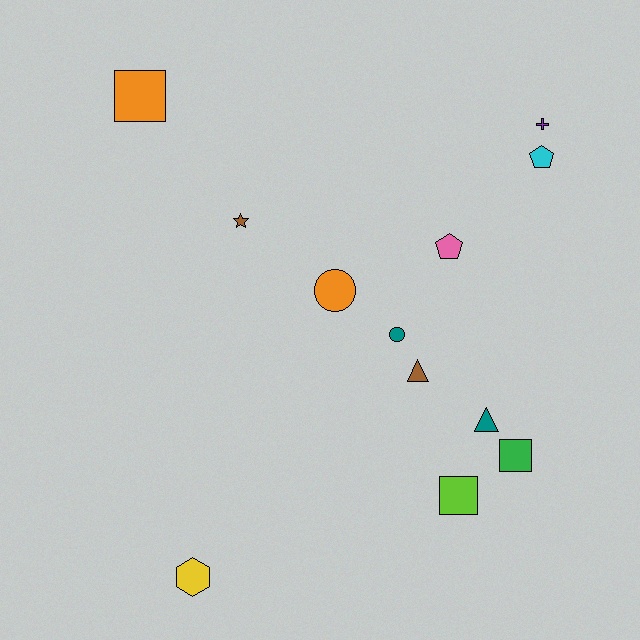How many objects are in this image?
There are 12 objects.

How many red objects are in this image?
There are no red objects.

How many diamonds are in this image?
There are no diamonds.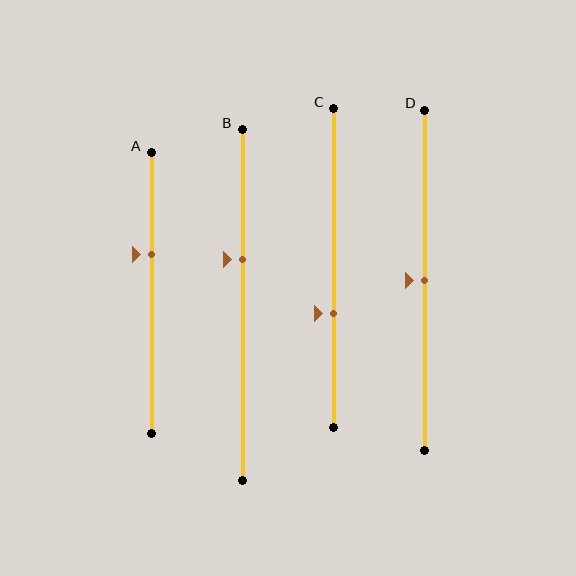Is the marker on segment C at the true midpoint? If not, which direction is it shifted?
No, the marker on segment C is shifted downward by about 14% of the segment length.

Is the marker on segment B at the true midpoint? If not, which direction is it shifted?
No, the marker on segment B is shifted upward by about 13% of the segment length.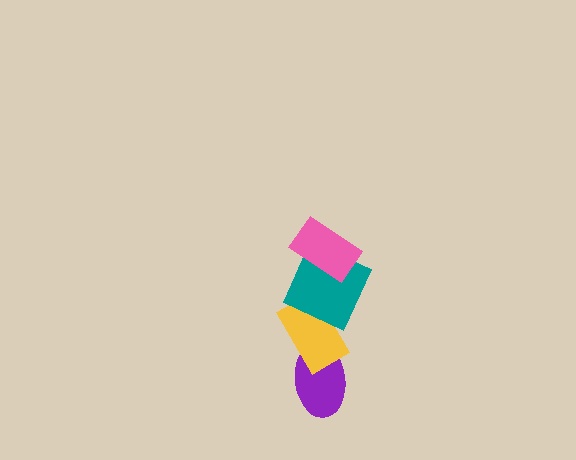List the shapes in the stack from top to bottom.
From top to bottom: the pink rectangle, the teal square, the yellow rectangle, the purple ellipse.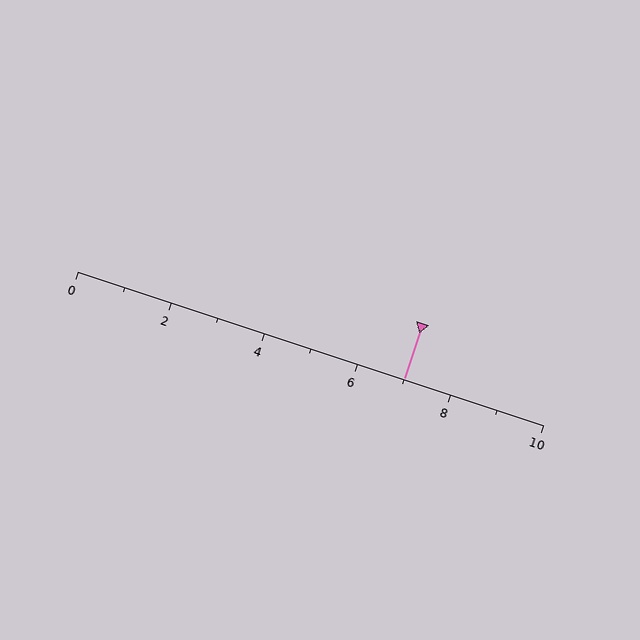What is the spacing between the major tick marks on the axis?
The major ticks are spaced 2 apart.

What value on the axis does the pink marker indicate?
The marker indicates approximately 7.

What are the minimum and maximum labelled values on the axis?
The axis runs from 0 to 10.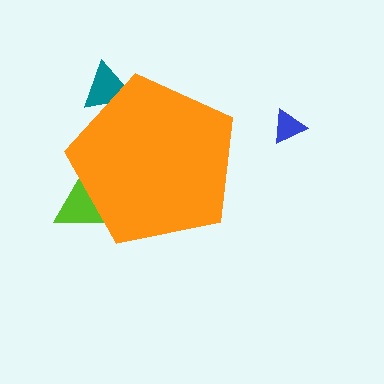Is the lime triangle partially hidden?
Yes, the lime triangle is partially hidden behind the orange pentagon.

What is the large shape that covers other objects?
An orange pentagon.